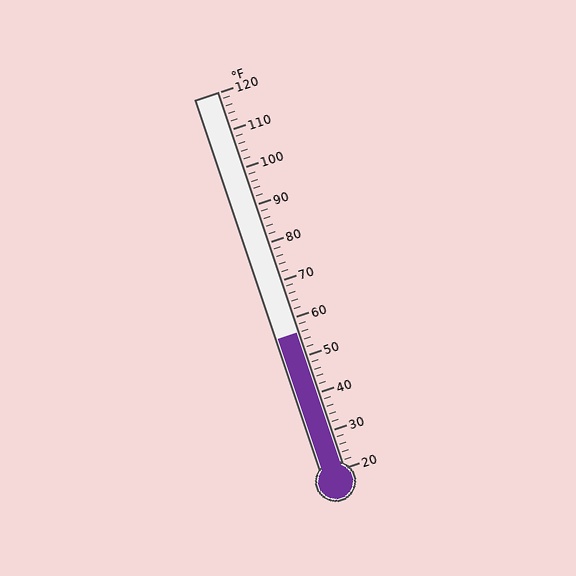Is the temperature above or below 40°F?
The temperature is above 40°F.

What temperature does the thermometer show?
The thermometer shows approximately 56°F.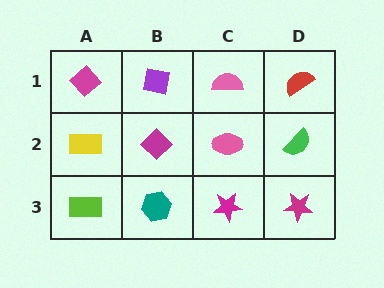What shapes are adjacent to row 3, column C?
A pink ellipse (row 2, column C), a teal hexagon (row 3, column B), a magenta star (row 3, column D).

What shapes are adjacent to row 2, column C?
A pink semicircle (row 1, column C), a magenta star (row 3, column C), a magenta diamond (row 2, column B), a green semicircle (row 2, column D).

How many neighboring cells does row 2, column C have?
4.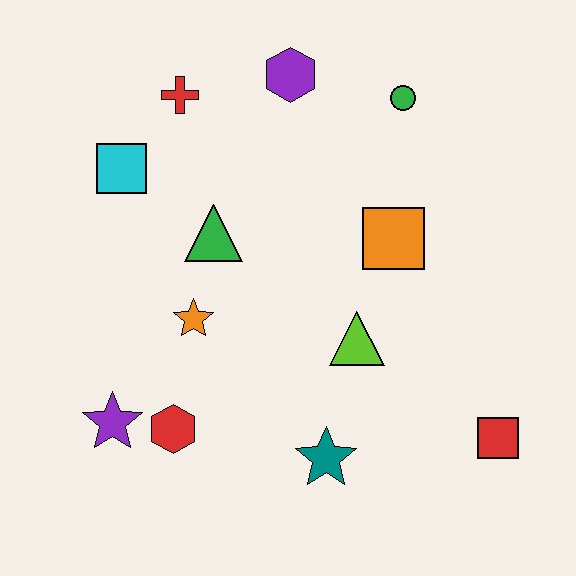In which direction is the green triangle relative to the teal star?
The green triangle is above the teal star.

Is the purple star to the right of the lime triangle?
No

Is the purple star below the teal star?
No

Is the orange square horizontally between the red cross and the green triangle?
No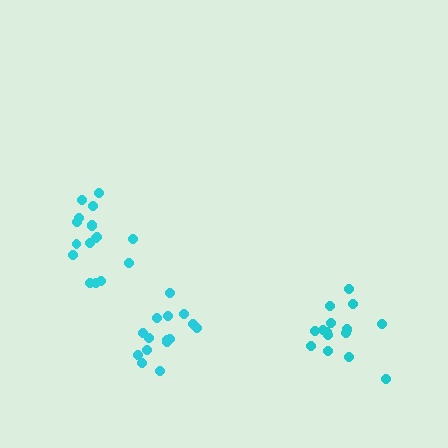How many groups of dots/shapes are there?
There are 3 groups.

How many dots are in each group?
Group 1: 15 dots, Group 2: 16 dots, Group 3: 17 dots (48 total).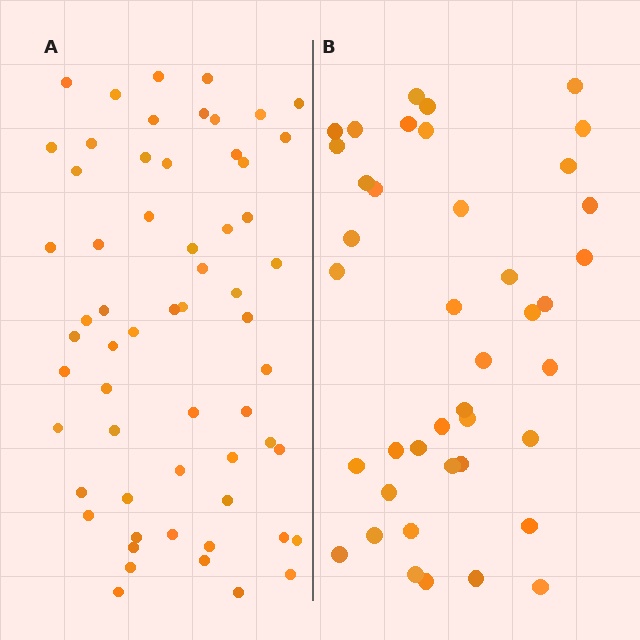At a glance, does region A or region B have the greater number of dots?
Region A (the left region) has more dots.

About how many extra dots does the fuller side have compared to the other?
Region A has approximately 20 more dots than region B.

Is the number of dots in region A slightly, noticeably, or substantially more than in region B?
Region A has substantially more. The ratio is roughly 1.5 to 1.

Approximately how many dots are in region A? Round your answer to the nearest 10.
About 60 dots.